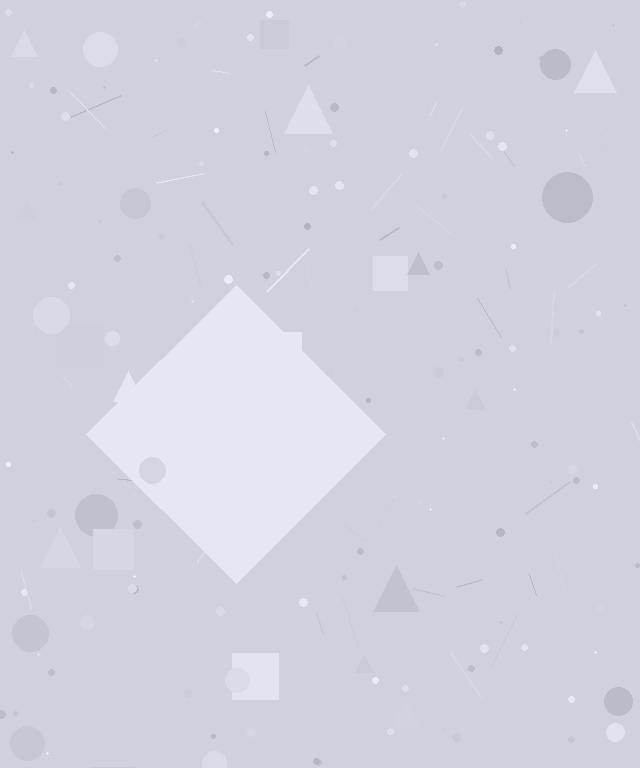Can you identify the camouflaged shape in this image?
The camouflaged shape is a diamond.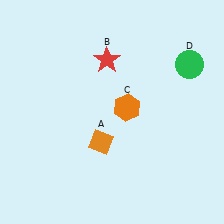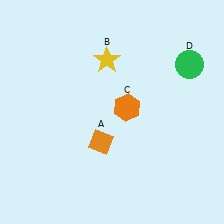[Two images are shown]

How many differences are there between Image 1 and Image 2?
There is 1 difference between the two images.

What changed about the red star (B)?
In Image 1, B is red. In Image 2, it changed to yellow.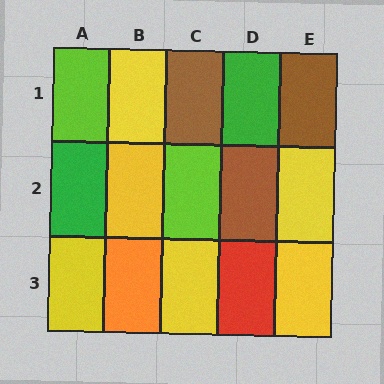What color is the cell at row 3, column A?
Yellow.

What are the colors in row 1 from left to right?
Lime, yellow, brown, green, brown.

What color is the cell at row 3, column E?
Yellow.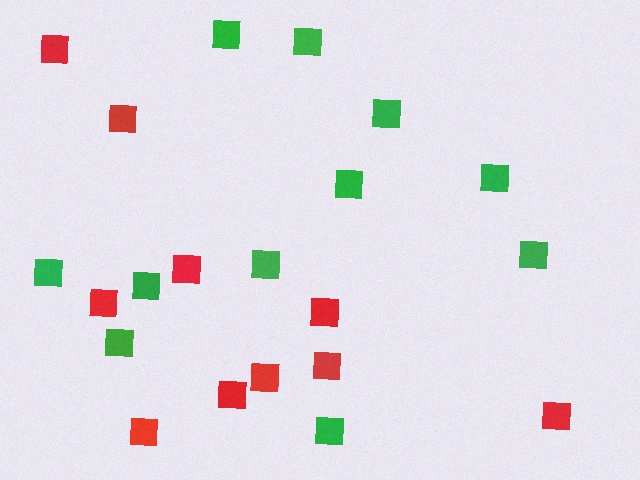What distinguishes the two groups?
There are 2 groups: one group of green squares (11) and one group of red squares (10).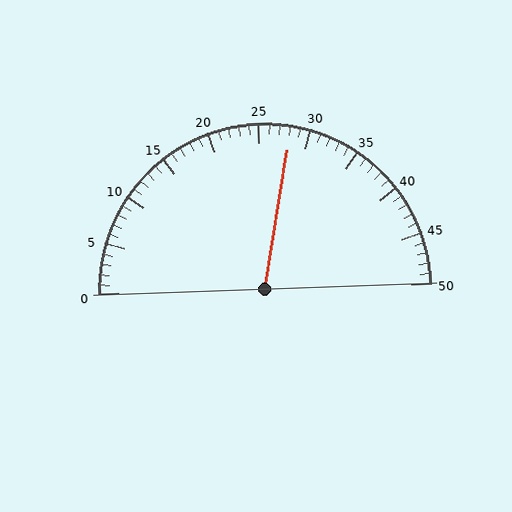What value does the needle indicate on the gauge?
The needle indicates approximately 28.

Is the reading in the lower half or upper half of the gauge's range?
The reading is in the upper half of the range (0 to 50).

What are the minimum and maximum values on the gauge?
The gauge ranges from 0 to 50.